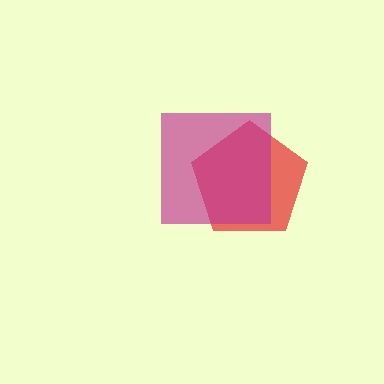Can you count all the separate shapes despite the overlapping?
Yes, there are 2 separate shapes.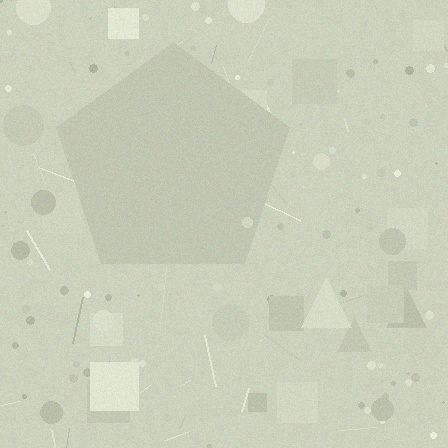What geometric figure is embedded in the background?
A pentagon is embedded in the background.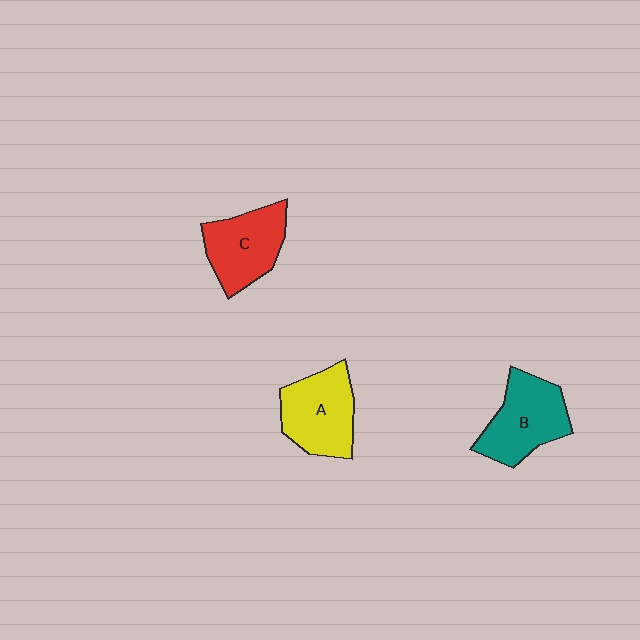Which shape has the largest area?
Shape B (teal).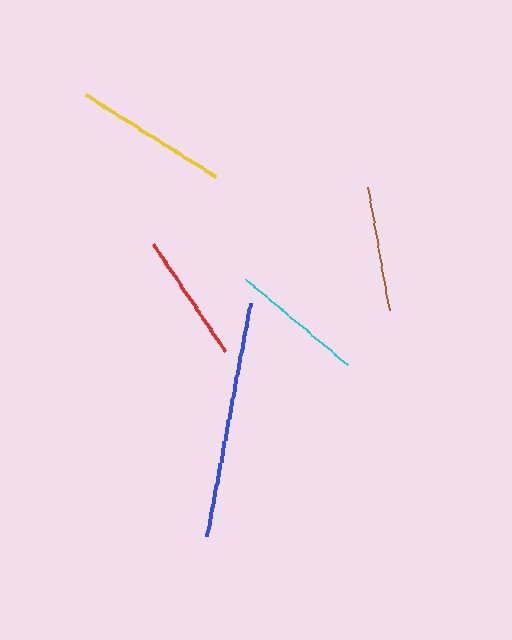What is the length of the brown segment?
The brown segment is approximately 126 pixels long.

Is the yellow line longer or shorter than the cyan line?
The yellow line is longer than the cyan line.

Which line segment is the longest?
The blue line is the longest at approximately 236 pixels.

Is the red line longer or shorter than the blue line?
The blue line is longer than the red line.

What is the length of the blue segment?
The blue segment is approximately 236 pixels long.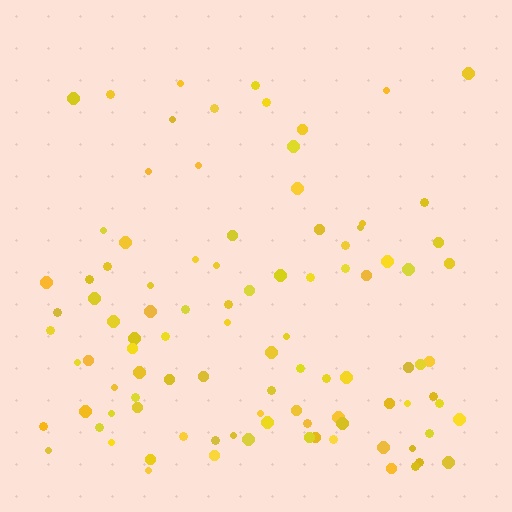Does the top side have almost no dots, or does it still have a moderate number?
Still a moderate number, just noticeably fewer than the bottom.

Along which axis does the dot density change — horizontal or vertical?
Vertical.